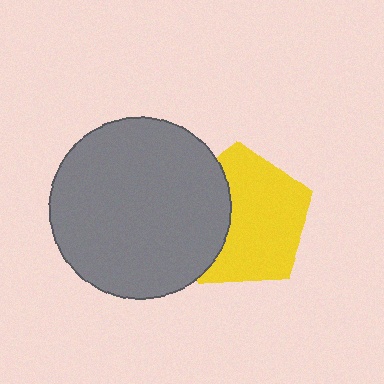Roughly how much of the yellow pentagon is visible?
Most of it is visible (roughly 67%).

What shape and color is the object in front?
The object in front is a gray circle.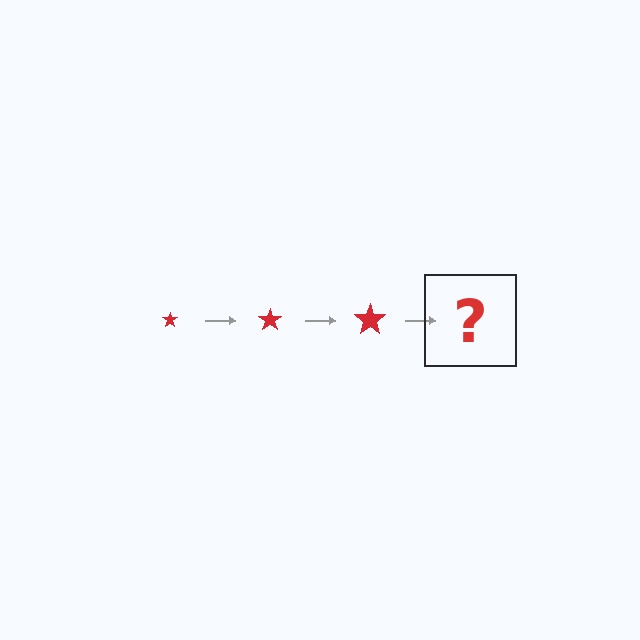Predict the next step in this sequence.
The next step is a red star, larger than the previous one.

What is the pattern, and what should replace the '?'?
The pattern is that the star gets progressively larger each step. The '?' should be a red star, larger than the previous one.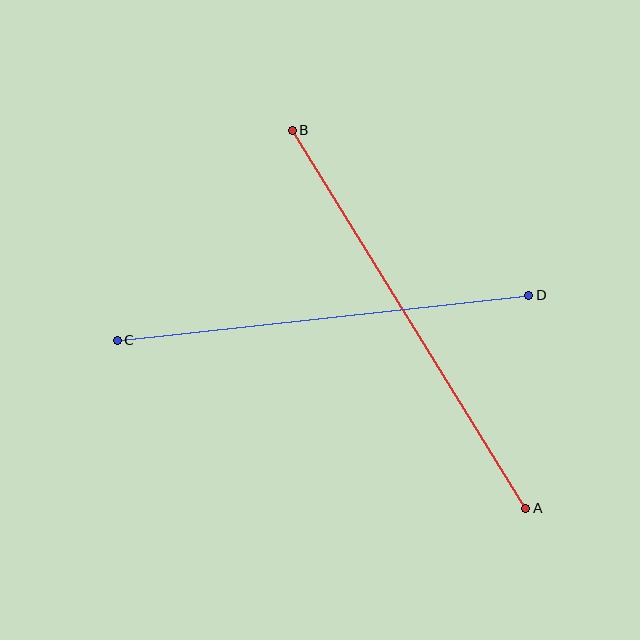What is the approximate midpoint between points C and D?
The midpoint is at approximately (323, 318) pixels.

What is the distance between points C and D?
The distance is approximately 414 pixels.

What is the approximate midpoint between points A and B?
The midpoint is at approximately (409, 319) pixels.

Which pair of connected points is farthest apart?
Points A and B are farthest apart.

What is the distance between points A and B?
The distance is approximately 444 pixels.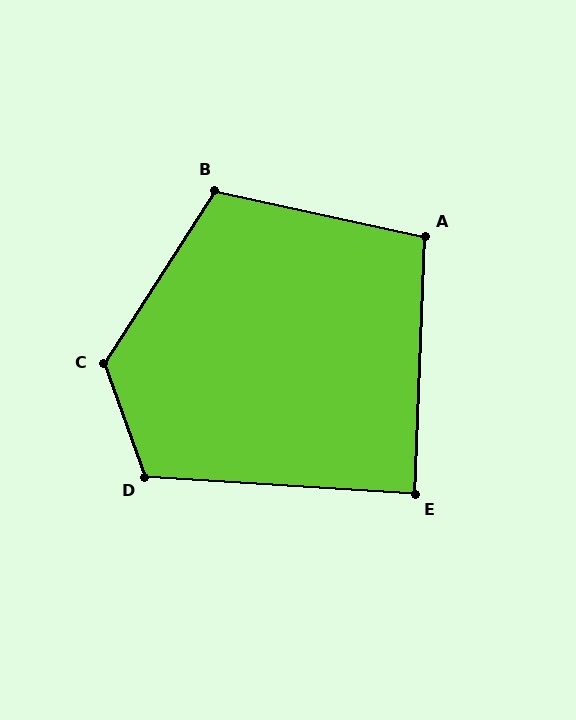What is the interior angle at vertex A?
Approximately 100 degrees (obtuse).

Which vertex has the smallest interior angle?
E, at approximately 89 degrees.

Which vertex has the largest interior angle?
C, at approximately 127 degrees.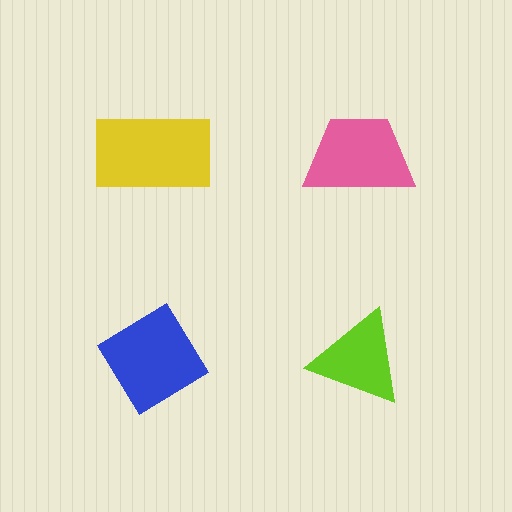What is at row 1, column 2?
A pink trapezoid.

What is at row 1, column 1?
A yellow rectangle.